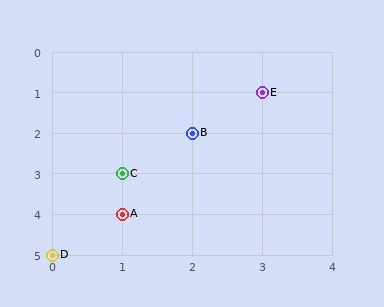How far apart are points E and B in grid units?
Points E and B are 1 column and 1 row apart (about 1.4 grid units diagonally).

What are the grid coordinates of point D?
Point D is at grid coordinates (0, 5).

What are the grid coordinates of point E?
Point E is at grid coordinates (3, 1).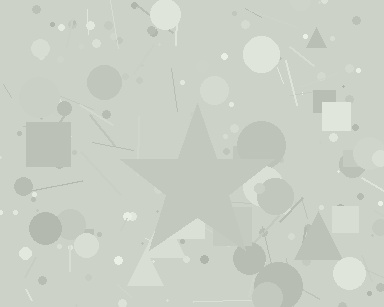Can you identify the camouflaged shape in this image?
The camouflaged shape is a star.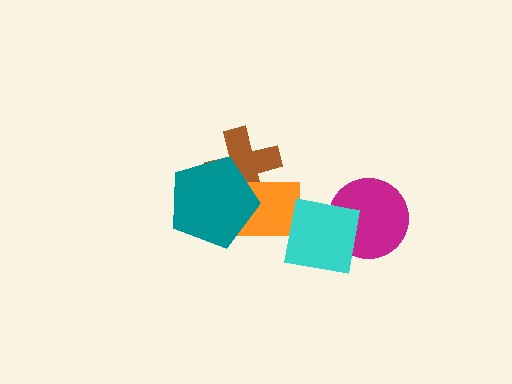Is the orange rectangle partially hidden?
Yes, it is partially covered by another shape.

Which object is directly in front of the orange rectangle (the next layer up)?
The teal pentagon is directly in front of the orange rectangle.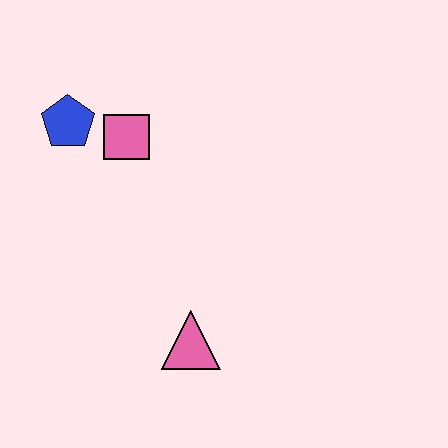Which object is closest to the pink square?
The blue pentagon is closest to the pink square.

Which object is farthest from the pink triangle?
The blue pentagon is farthest from the pink triangle.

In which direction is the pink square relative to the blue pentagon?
The pink square is to the right of the blue pentagon.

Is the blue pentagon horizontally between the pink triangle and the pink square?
No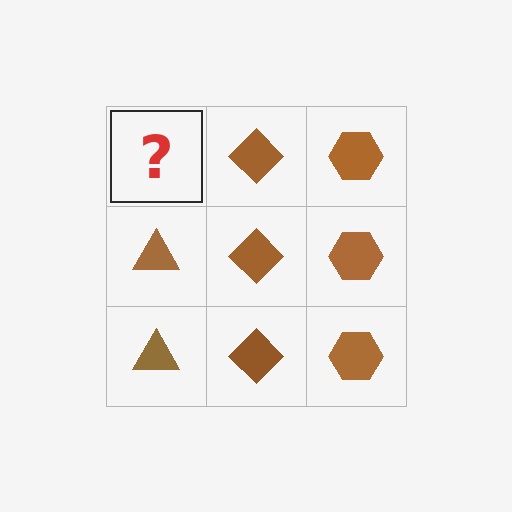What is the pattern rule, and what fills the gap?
The rule is that each column has a consistent shape. The gap should be filled with a brown triangle.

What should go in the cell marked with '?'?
The missing cell should contain a brown triangle.